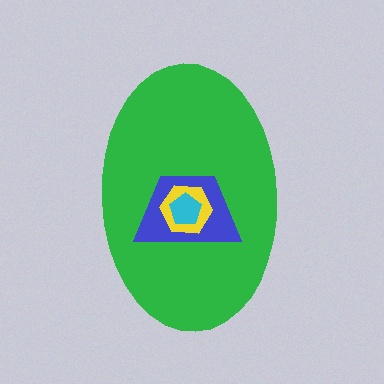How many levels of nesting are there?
4.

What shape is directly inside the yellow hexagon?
The cyan pentagon.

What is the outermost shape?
The green ellipse.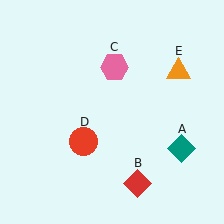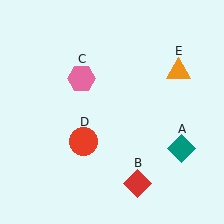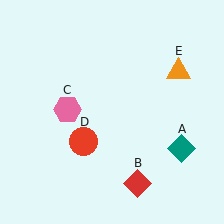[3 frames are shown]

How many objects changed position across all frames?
1 object changed position: pink hexagon (object C).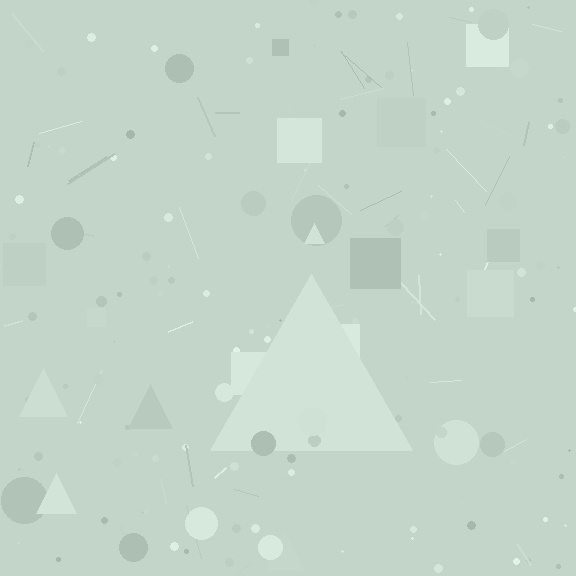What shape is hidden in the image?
A triangle is hidden in the image.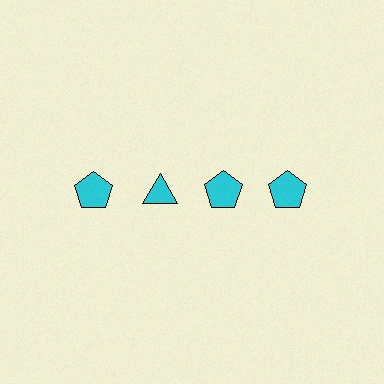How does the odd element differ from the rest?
It has a different shape: triangle instead of pentagon.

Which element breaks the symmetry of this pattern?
The cyan triangle in the top row, second from left column breaks the symmetry. All other shapes are cyan pentagons.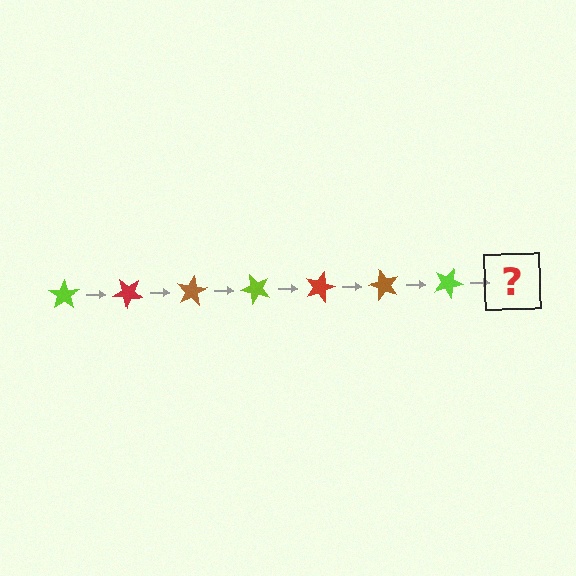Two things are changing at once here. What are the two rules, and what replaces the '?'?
The two rules are that it rotates 40 degrees each step and the color cycles through lime, red, and brown. The '?' should be a red star, rotated 280 degrees from the start.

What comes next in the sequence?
The next element should be a red star, rotated 280 degrees from the start.